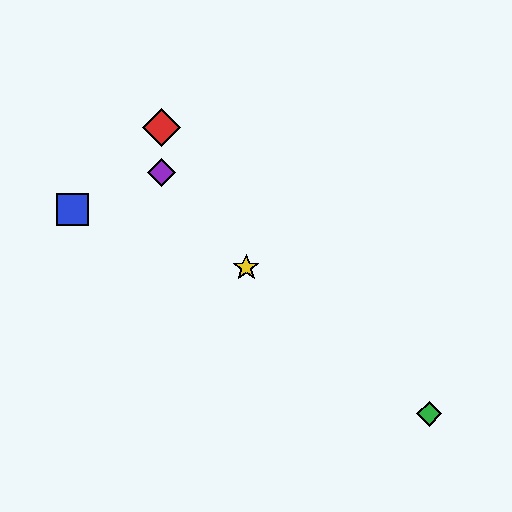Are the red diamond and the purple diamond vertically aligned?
Yes, both are at x≈161.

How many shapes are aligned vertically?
2 shapes (the red diamond, the purple diamond) are aligned vertically.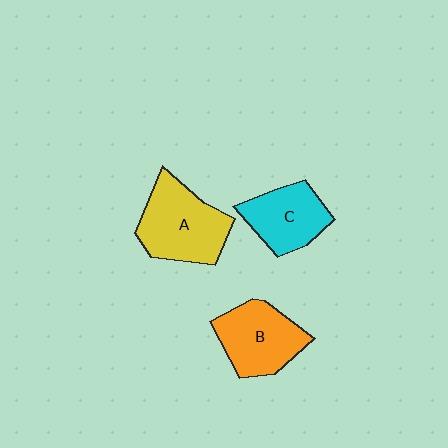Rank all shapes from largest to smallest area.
From largest to smallest: A (yellow), B (orange), C (cyan).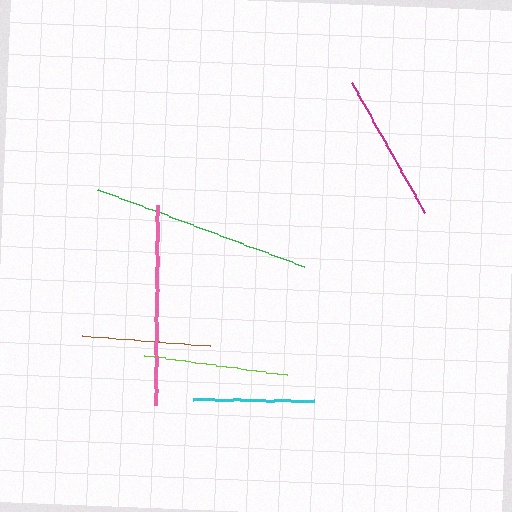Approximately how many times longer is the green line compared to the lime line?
The green line is approximately 1.5 times the length of the lime line.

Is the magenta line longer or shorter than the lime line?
The magenta line is longer than the lime line.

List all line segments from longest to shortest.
From longest to shortest: green, pink, magenta, lime, brown, cyan.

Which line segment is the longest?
The green line is the longest at approximately 221 pixels.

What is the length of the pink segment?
The pink segment is approximately 200 pixels long.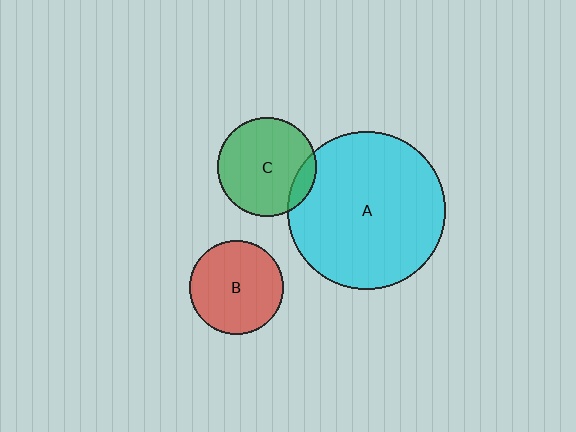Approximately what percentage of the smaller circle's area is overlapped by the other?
Approximately 10%.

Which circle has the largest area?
Circle A (cyan).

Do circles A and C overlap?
Yes.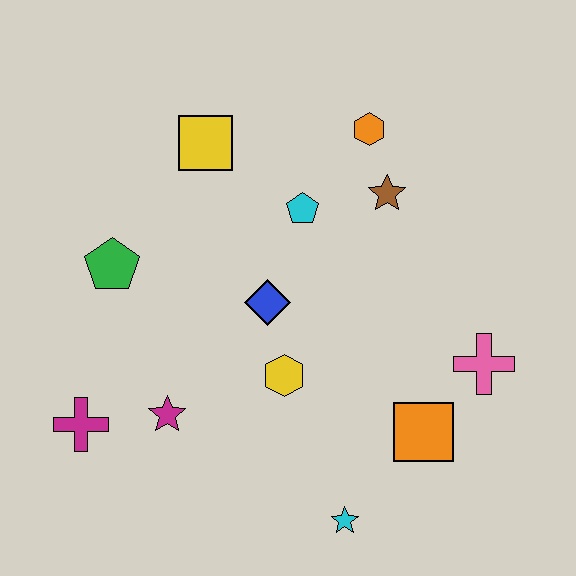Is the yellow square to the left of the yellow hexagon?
Yes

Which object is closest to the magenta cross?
The magenta star is closest to the magenta cross.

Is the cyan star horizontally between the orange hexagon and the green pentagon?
Yes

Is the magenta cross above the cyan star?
Yes